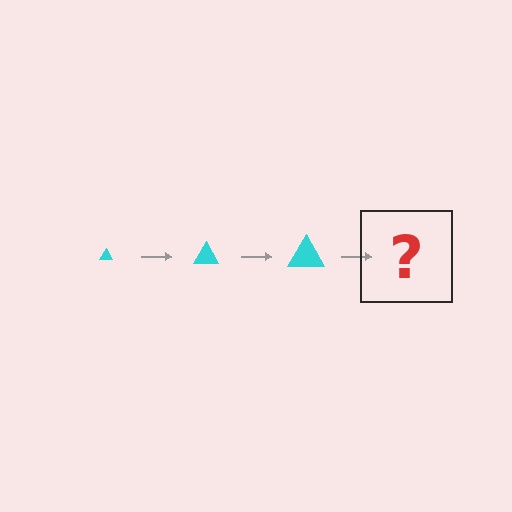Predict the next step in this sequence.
The next step is a cyan triangle, larger than the previous one.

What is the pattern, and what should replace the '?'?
The pattern is that the triangle gets progressively larger each step. The '?' should be a cyan triangle, larger than the previous one.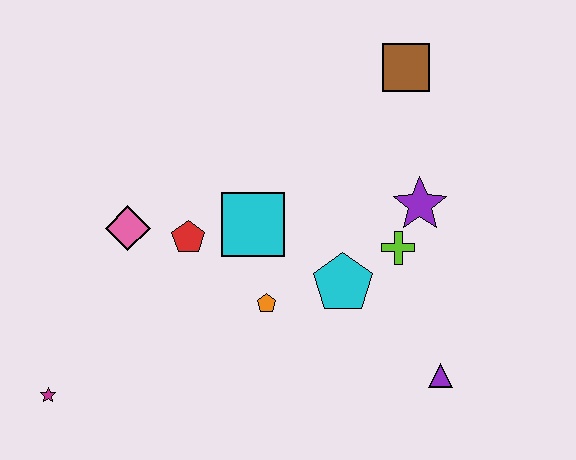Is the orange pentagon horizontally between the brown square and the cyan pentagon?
No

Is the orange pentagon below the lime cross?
Yes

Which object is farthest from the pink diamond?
The purple triangle is farthest from the pink diamond.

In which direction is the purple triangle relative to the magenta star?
The purple triangle is to the right of the magenta star.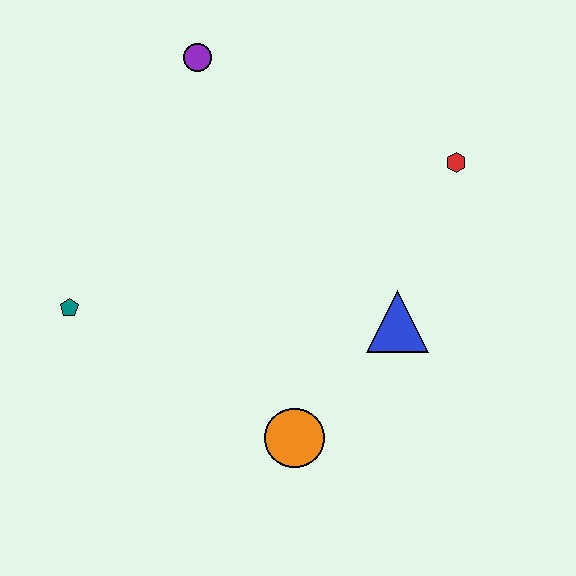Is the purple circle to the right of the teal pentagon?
Yes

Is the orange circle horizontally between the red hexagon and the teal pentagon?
Yes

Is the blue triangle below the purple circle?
Yes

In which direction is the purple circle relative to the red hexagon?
The purple circle is to the left of the red hexagon.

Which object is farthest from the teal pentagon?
The red hexagon is farthest from the teal pentagon.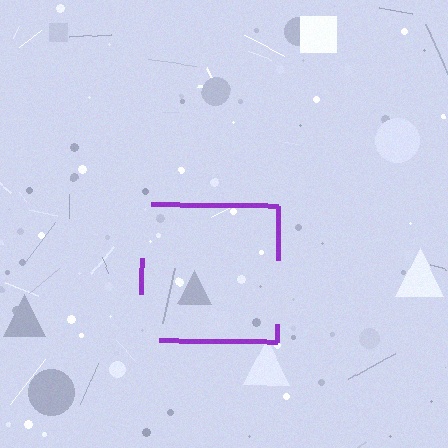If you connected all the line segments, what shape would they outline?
They would outline a square.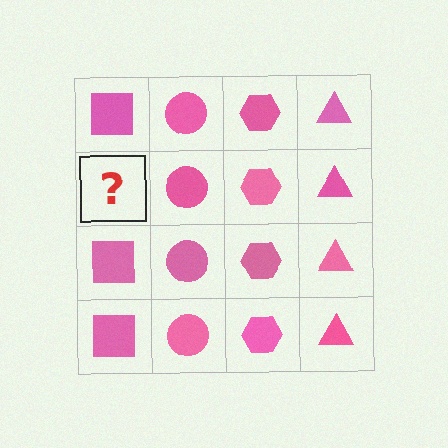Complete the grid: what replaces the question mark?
The question mark should be replaced with a pink square.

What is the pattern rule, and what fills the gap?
The rule is that each column has a consistent shape. The gap should be filled with a pink square.